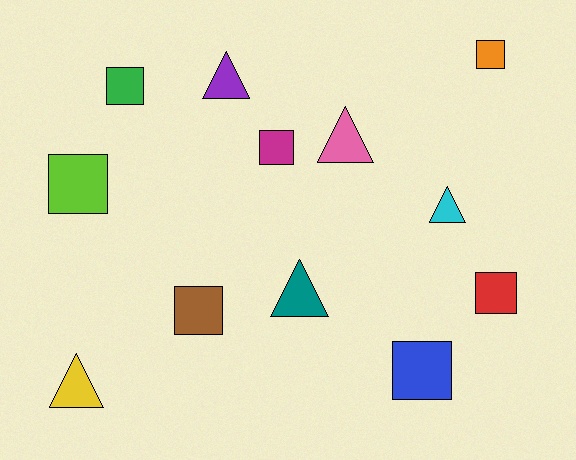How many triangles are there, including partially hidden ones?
There are 5 triangles.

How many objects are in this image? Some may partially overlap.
There are 12 objects.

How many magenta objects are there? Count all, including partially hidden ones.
There is 1 magenta object.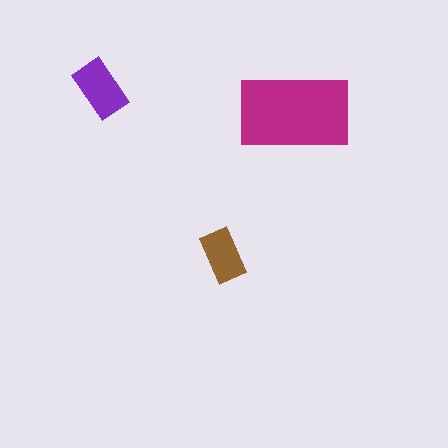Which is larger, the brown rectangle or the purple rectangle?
The purple one.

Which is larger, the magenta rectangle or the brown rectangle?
The magenta one.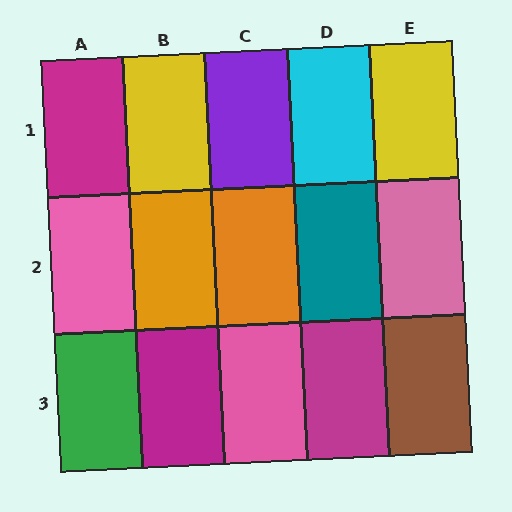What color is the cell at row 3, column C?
Pink.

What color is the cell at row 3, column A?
Green.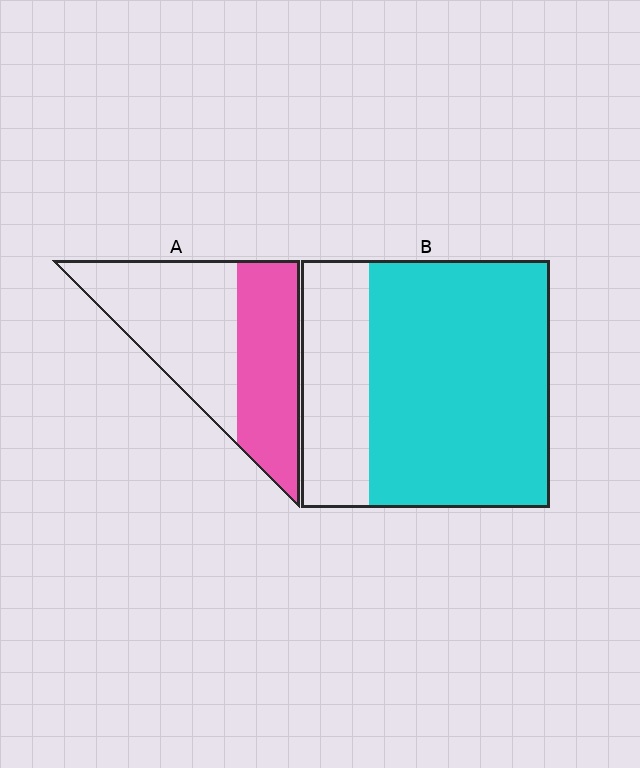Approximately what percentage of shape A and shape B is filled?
A is approximately 45% and B is approximately 75%.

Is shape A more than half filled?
No.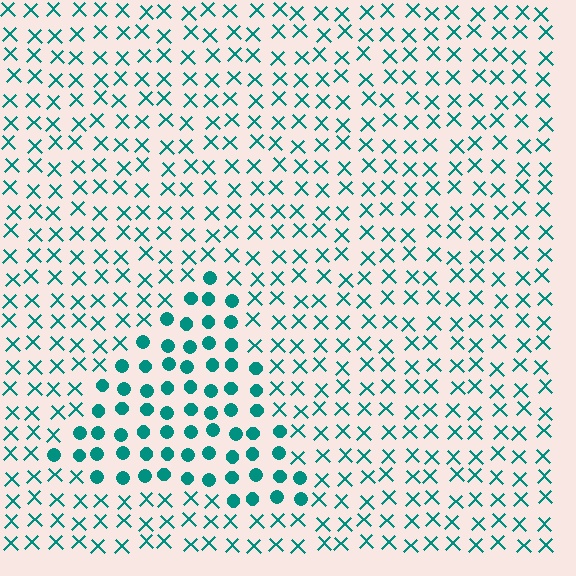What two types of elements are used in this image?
The image uses circles inside the triangle region and X marks outside it.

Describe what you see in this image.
The image is filled with small teal elements arranged in a uniform grid. A triangle-shaped region contains circles, while the surrounding area contains X marks. The boundary is defined purely by the change in element shape.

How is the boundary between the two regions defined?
The boundary is defined by a change in element shape: circles inside vs. X marks outside. All elements share the same color and spacing.